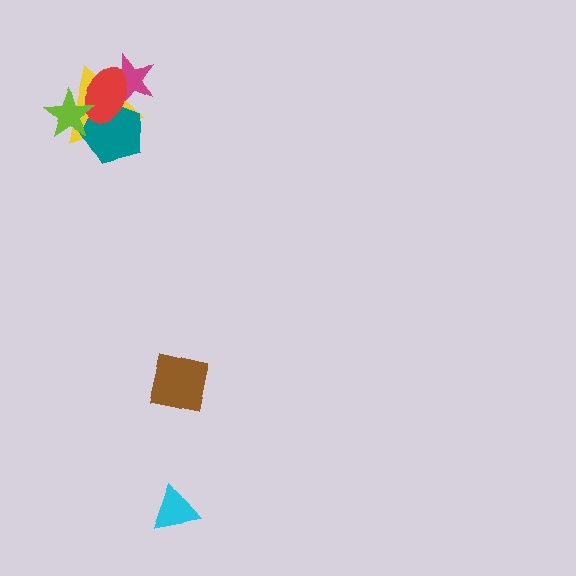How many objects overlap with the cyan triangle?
0 objects overlap with the cyan triangle.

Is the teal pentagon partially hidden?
Yes, it is partially covered by another shape.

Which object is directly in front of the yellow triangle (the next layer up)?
The teal pentagon is directly in front of the yellow triangle.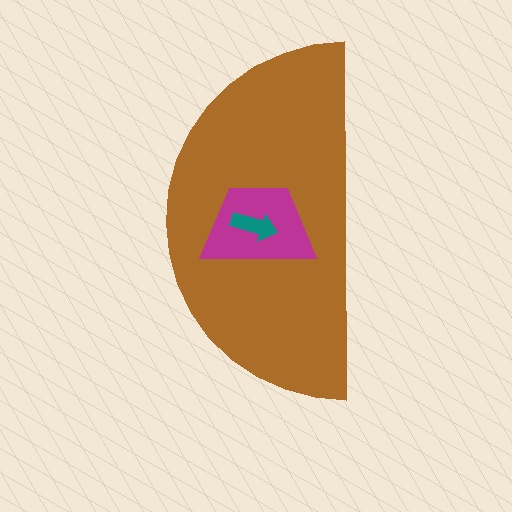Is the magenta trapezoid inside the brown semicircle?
Yes.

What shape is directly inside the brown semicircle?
The magenta trapezoid.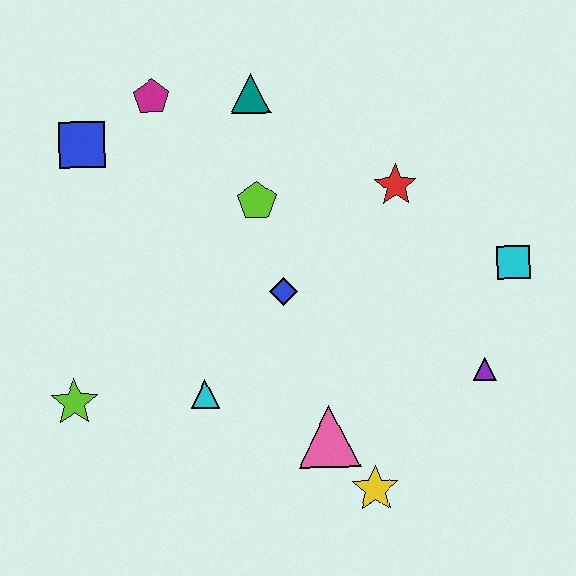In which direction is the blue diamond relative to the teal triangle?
The blue diamond is below the teal triangle.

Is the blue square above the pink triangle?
Yes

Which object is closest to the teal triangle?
The magenta pentagon is closest to the teal triangle.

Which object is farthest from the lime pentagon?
The yellow star is farthest from the lime pentagon.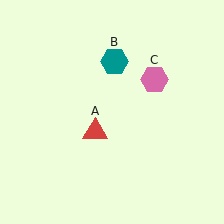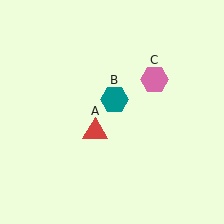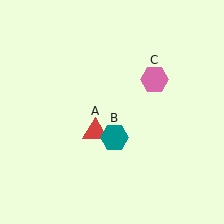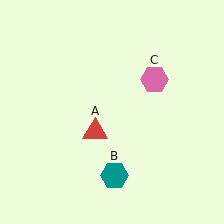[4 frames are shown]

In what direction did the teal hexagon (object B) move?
The teal hexagon (object B) moved down.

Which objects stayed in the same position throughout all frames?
Red triangle (object A) and pink hexagon (object C) remained stationary.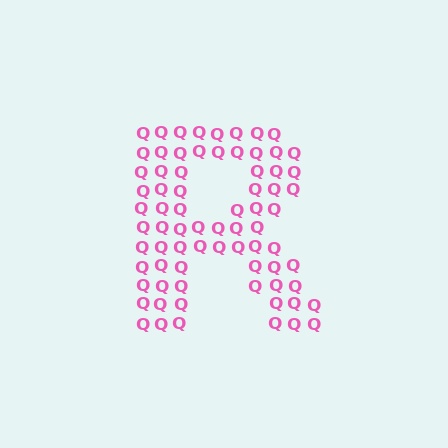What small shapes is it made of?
It is made of small letter Q's.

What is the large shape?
The large shape is the letter R.